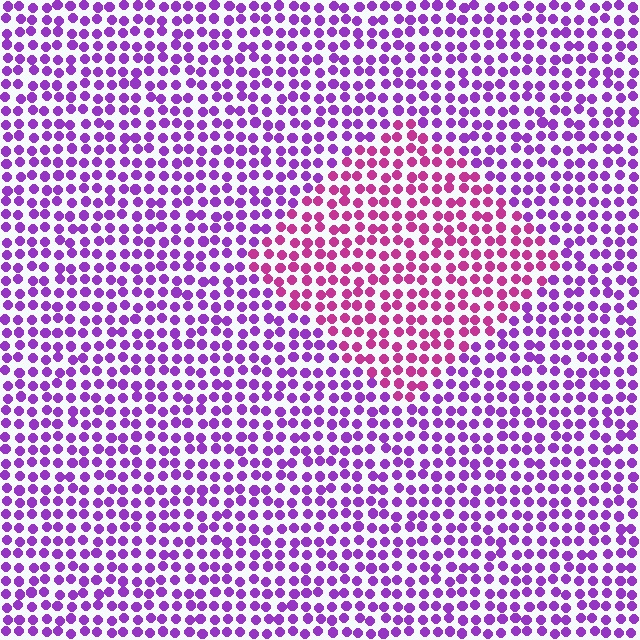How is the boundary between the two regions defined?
The boundary is defined purely by a slight shift in hue (about 39 degrees). Spacing, size, and orientation are identical on both sides.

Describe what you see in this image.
The image is filled with small purple elements in a uniform arrangement. A diamond-shaped region is visible where the elements are tinted to a slightly different hue, forming a subtle color boundary.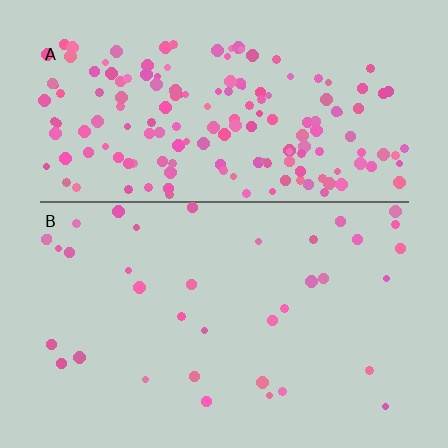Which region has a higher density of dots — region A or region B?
A (the top).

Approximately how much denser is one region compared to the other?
Approximately 4.7× — region A over region B.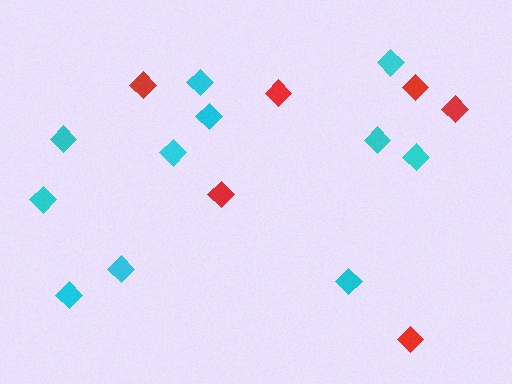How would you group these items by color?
There are 2 groups: one group of red diamonds (6) and one group of cyan diamonds (11).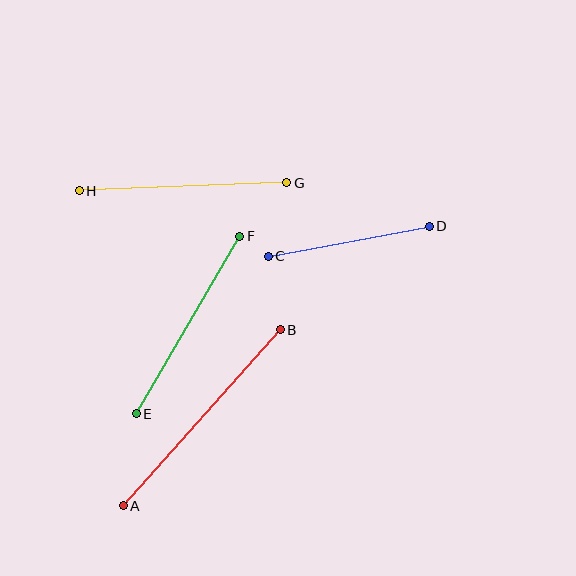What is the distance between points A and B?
The distance is approximately 236 pixels.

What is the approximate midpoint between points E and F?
The midpoint is at approximately (188, 325) pixels.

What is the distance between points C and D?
The distance is approximately 164 pixels.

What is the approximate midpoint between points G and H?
The midpoint is at approximately (183, 187) pixels.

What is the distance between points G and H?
The distance is approximately 207 pixels.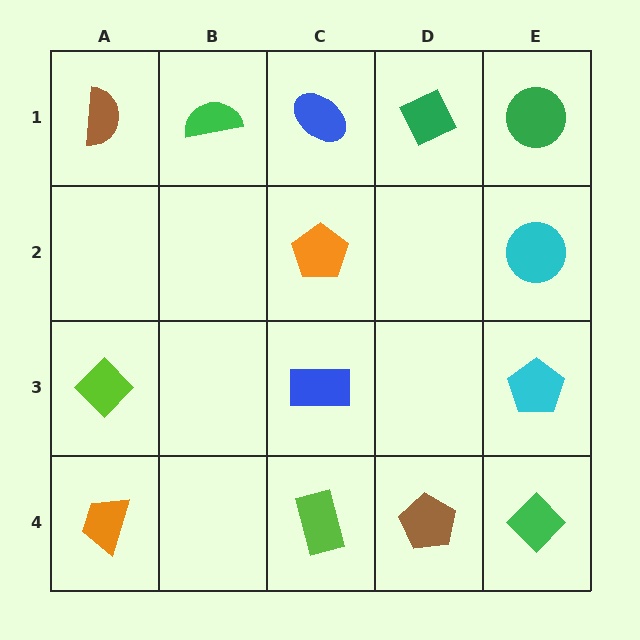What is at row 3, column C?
A blue rectangle.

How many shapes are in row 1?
5 shapes.